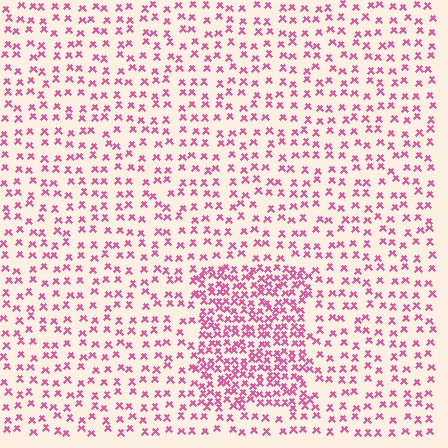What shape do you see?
I see a rectangle.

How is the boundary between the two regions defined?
The boundary is defined by a change in element density (approximately 2.3x ratio). All elements are the same color, size, and shape.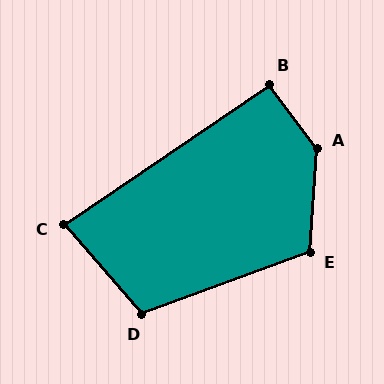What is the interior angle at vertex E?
Approximately 114 degrees (obtuse).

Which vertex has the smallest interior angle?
C, at approximately 83 degrees.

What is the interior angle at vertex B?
Approximately 93 degrees (approximately right).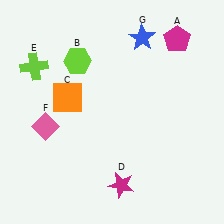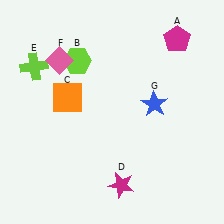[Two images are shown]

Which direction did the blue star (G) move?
The blue star (G) moved down.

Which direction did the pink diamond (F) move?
The pink diamond (F) moved up.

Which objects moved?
The objects that moved are: the pink diamond (F), the blue star (G).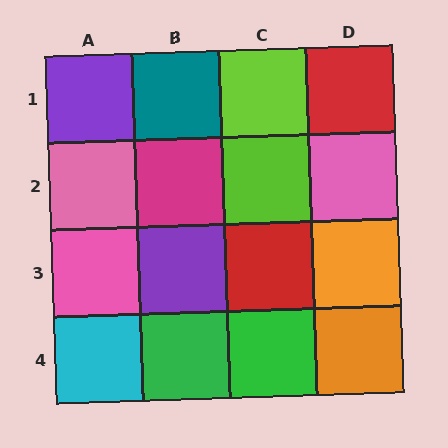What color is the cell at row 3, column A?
Pink.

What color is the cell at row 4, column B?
Green.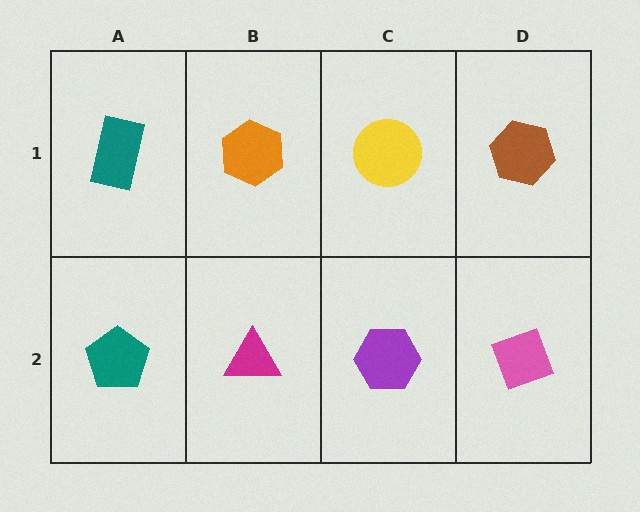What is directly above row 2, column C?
A yellow circle.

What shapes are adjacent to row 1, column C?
A purple hexagon (row 2, column C), an orange hexagon (row 1, column B), a brown hexagon (row 1, column D).